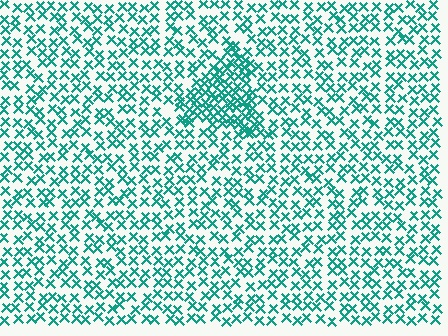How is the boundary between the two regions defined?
The boundary is defined by a change in element density (approximately 2.1x ratio). All elements are the same color, size, and shape.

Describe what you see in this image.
The image contains small teal elements arranged at two different densities. A triangle-shaped region is visible where the elements are more densely packed than the surrounding area.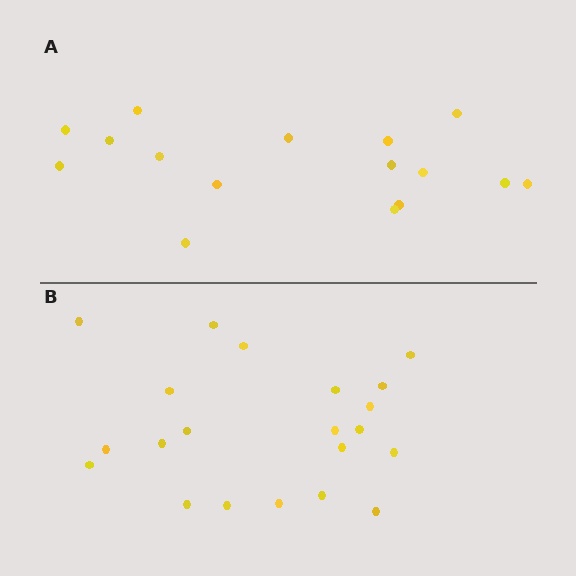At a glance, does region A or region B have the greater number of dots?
Region B (the bottom region) has more dots.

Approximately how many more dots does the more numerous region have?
Region B has about 5 more dots than region A.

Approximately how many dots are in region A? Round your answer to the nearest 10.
About 20 dots. (The exact count is 16, which rounds to 20.)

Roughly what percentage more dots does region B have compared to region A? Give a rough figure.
About 30% more.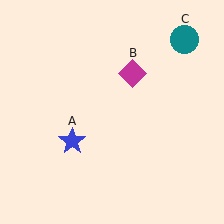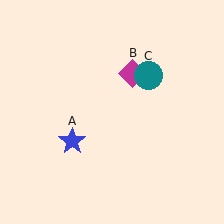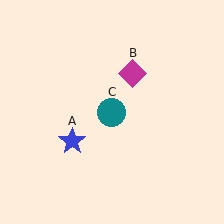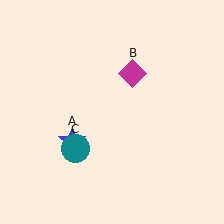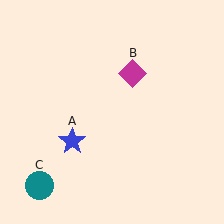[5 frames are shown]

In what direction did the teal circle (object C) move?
The teal circle (object C) moved down and to the left.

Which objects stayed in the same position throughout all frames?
Blue star (object A) and magenta diamond (object B) remained stationary.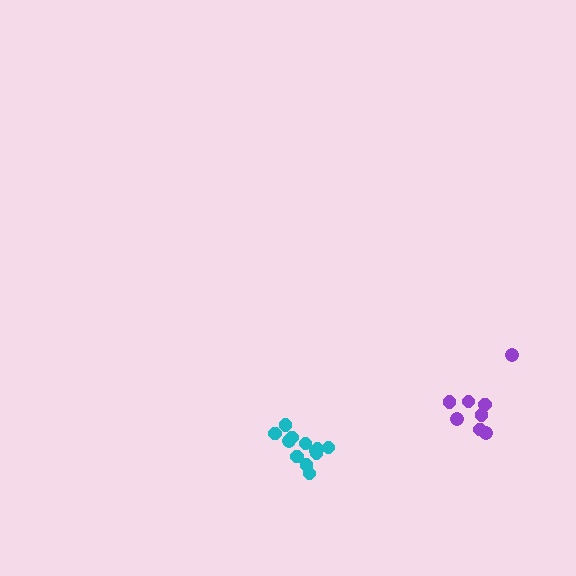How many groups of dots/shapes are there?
There are 2 groups.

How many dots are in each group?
Group 1: 8 dots, Group 2: 12 dots (20 total).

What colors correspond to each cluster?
The clusters are colored: purple, cyan.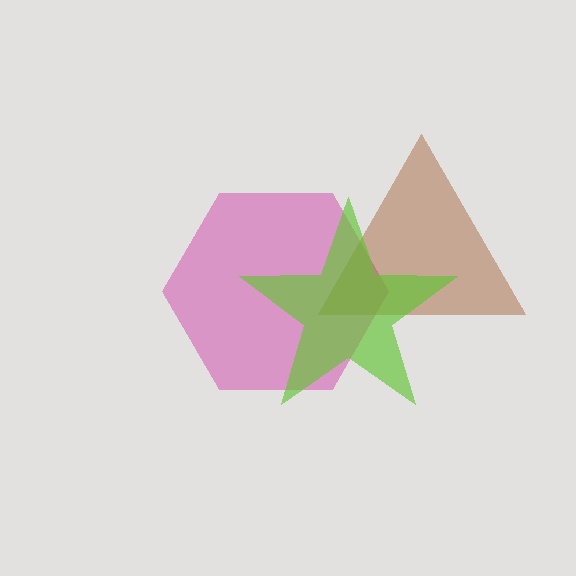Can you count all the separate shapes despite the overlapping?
Yes, there are 3 separate shapes.